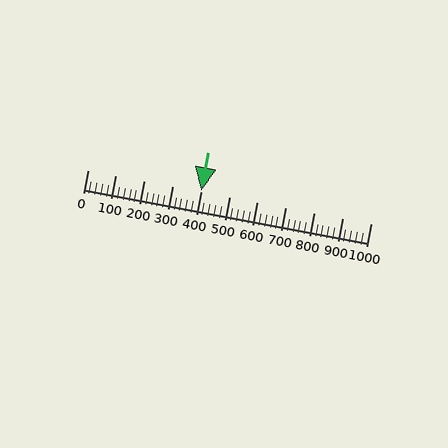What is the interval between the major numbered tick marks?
The major tick marks are spaced 100 units apart.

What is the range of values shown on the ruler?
The ruler shows values from 0 to 1000.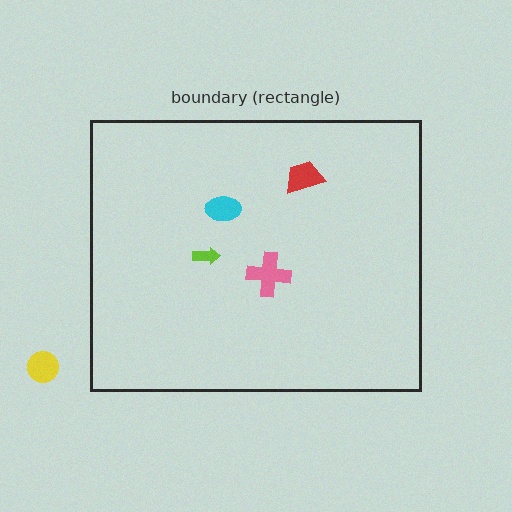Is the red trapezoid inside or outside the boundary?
Inside.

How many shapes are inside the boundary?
4 inside, 1 outside.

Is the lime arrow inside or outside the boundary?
Inside.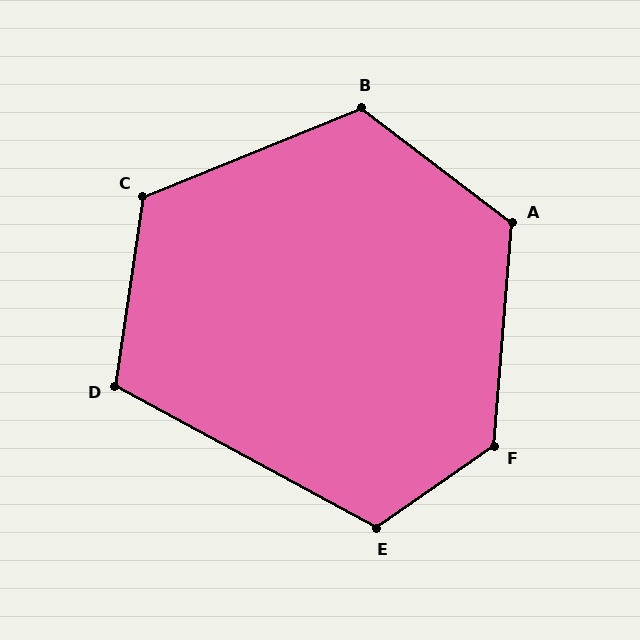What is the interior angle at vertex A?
Approximately 123 degrees (obtuse).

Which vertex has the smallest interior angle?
D, at approximately 110 degrees.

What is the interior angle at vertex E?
Approximately 117 degrees (obtuse).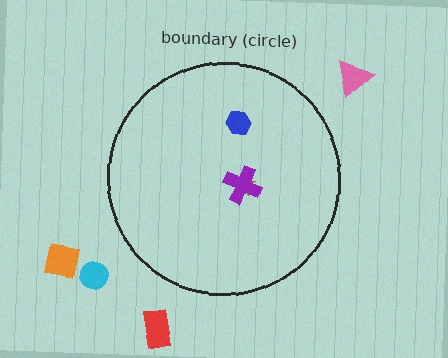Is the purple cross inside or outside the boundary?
Inside.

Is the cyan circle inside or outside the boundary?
Outside.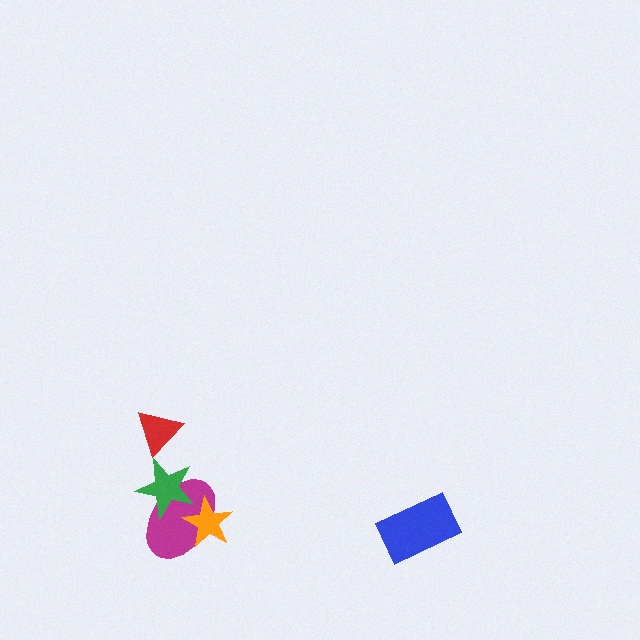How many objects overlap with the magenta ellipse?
2 objects overlap with the magenta ellipse.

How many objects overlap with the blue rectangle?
0 objects overlap with the blue rectangle.